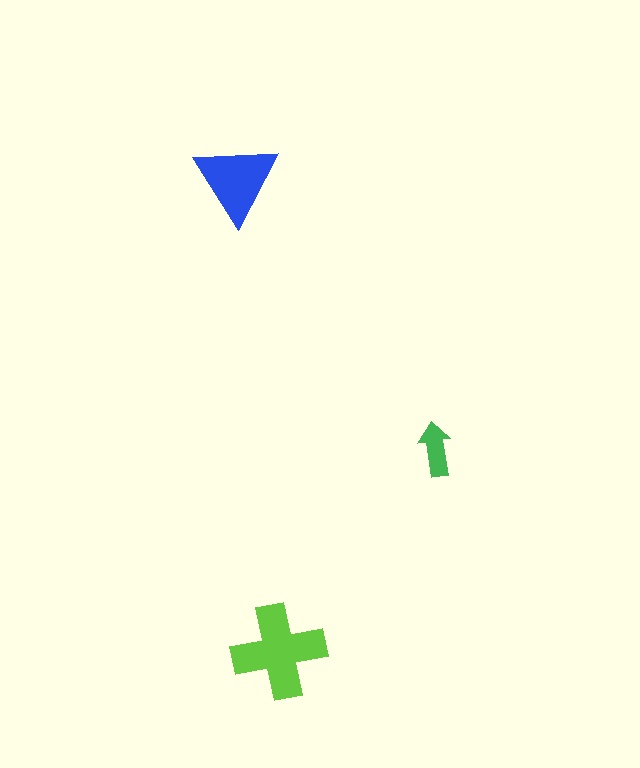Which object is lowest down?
The lime cross is bottommost.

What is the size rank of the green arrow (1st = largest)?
3rd.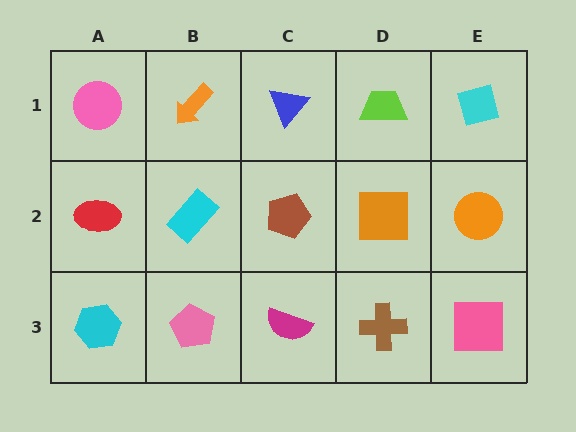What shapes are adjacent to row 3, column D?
An orange square (row 2, column D), a magenta semicircle (row 3, column C), a pink square (row 3, column E).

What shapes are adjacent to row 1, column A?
A red ellipse (row 2, column A), an orange arrow (row 1, column B).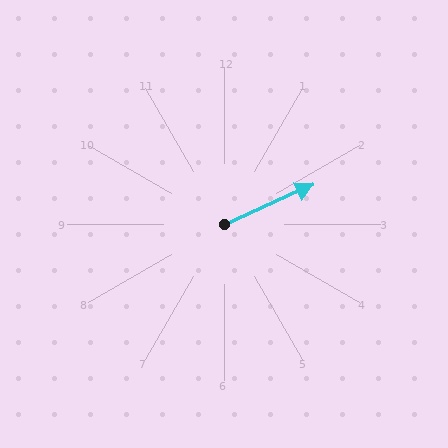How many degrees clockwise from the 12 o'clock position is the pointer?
Approximately 66 degrees.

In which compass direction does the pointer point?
Northeast.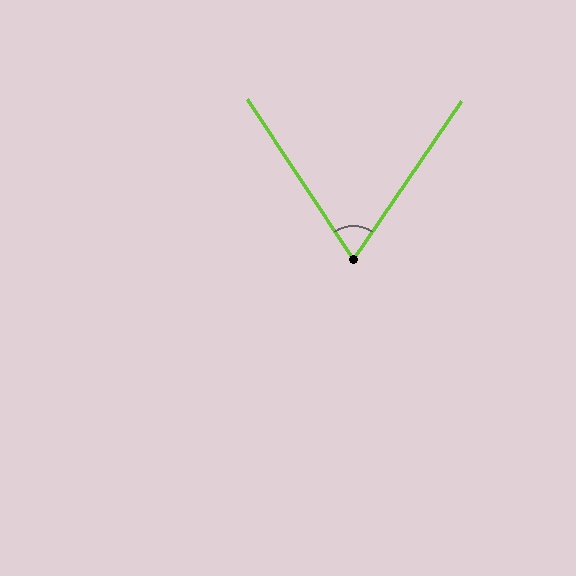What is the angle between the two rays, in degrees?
Approximately 68 degrees.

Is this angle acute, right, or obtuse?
It is acute.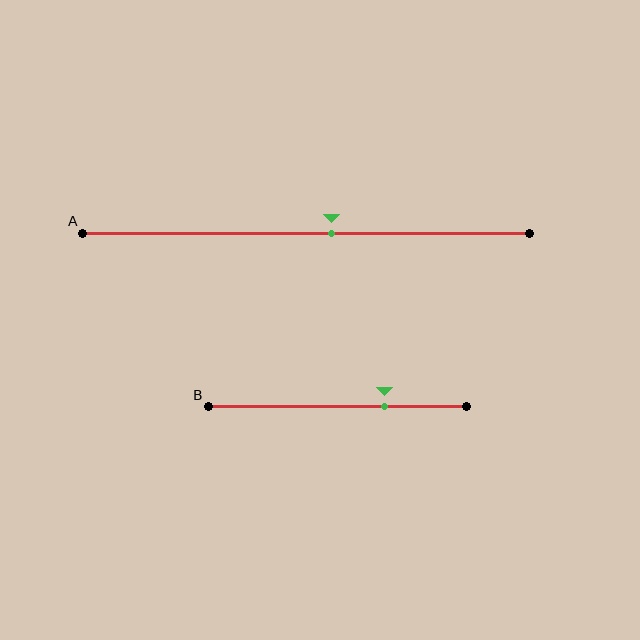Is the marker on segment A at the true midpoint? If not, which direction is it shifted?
No, the marker on segment A is shifted to the right by about 6% of the segment length.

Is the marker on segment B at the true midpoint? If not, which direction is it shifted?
No, the marker on segment B is shifted to the right by about 18% of the segment length.